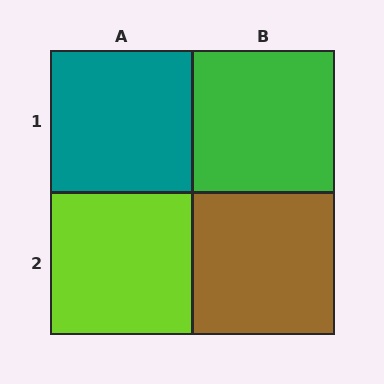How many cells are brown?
1 cell is brown.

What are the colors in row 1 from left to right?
Teal, green.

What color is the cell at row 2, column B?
Brown.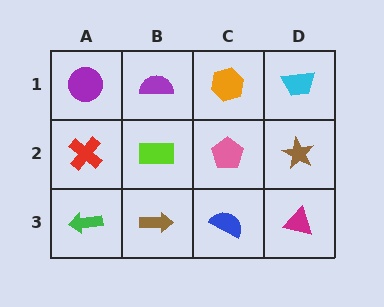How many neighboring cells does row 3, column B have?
3.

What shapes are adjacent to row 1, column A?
A red cross (row 2, column A), a purple semicircle (row 1, column B).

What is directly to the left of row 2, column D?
A pink pentagon.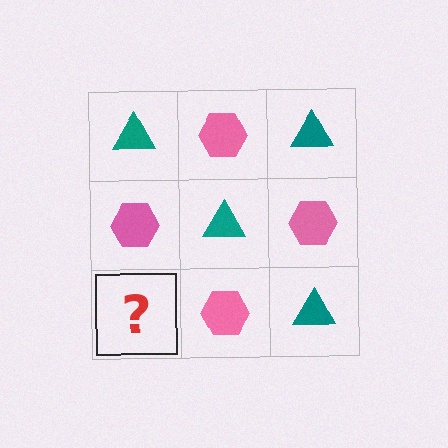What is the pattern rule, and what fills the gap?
The rule is that it alternates teal triangle and pink hexagon in a checkerboard pattern. The gap should be filled with a teal triangle.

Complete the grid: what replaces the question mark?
The question mark should be replaced with a teal triangle.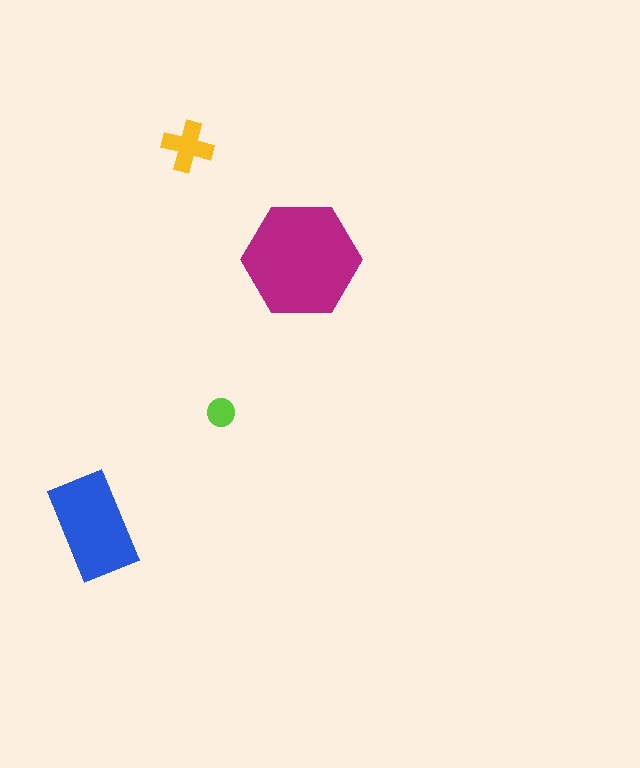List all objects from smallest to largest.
The lime circle, the yellow cross, the blue rectangle, the magenta hexagon.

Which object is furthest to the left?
The blue rectangle is leftmost.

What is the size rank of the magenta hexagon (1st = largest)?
1st.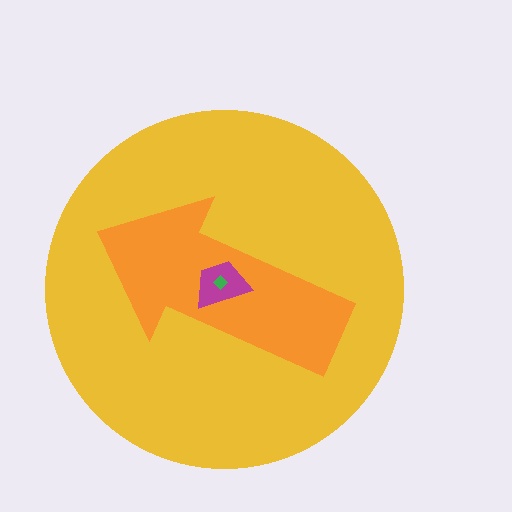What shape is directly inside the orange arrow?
The magenta trapezoid.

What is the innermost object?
The green diamond.